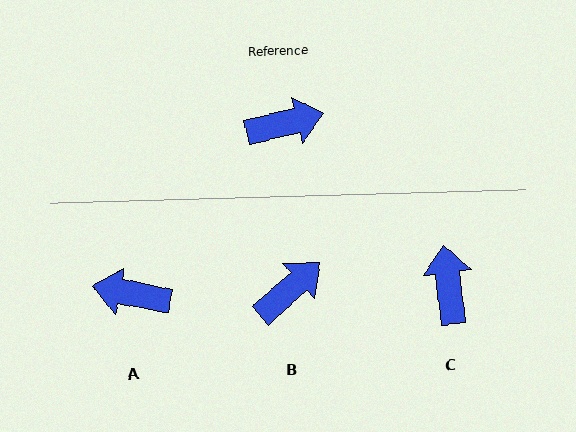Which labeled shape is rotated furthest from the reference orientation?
A, about 155 degrees away.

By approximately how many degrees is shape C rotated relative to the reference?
Approximately 84 degrees counter-clockwise.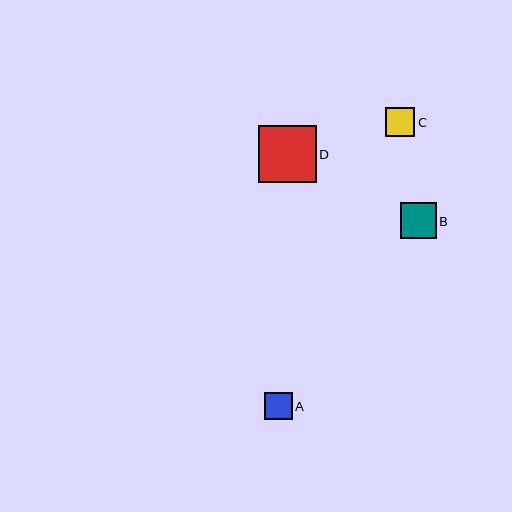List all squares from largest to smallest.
From largest to smallest: D, B, C, A.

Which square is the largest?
Square D is the largest with a size of approximately 57 pixels.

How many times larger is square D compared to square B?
Square D is approximately 1.6 times the size of square B.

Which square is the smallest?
Square A is the smallest with a size of approximately 27 pixels.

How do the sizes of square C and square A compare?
Square C and square A are approximately the same size.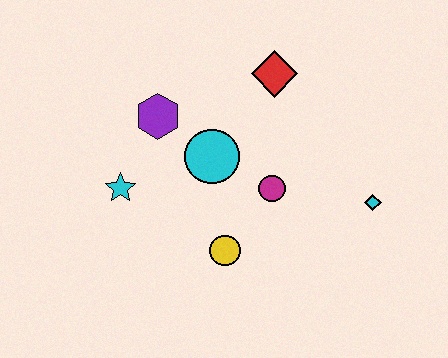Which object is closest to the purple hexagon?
The cyan circle is closest to the purple hexagon.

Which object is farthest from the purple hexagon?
The cyan diamond is farthest from the purple hexagon.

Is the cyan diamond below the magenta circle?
Yes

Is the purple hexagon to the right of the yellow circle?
No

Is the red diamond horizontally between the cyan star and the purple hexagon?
No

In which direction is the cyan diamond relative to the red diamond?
The cyan diamond is below the red diamond.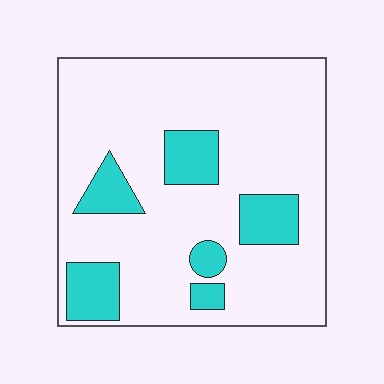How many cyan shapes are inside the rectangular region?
6.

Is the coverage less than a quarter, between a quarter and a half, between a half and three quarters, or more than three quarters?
Less than a quarter.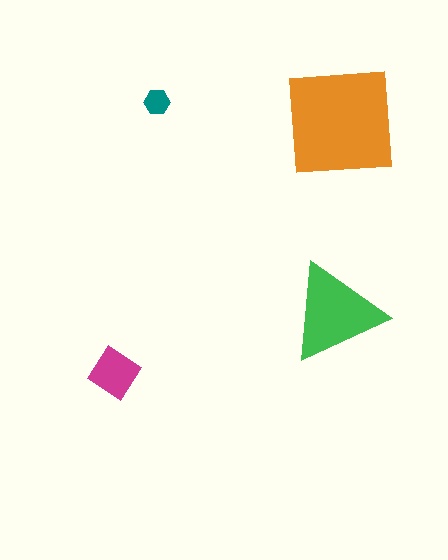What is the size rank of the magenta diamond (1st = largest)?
3rd.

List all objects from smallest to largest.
The teal hexagon, the magenta diamond, the green triangle, the orange square.